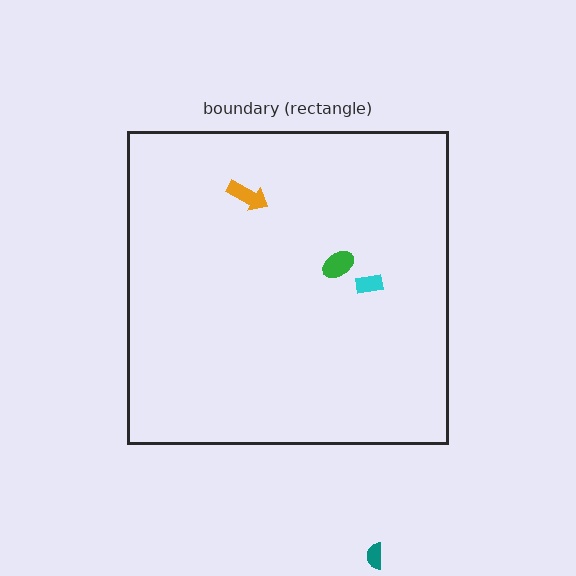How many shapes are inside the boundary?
3 inside, 1 outside.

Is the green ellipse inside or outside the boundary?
Inside.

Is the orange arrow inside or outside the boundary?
Inside.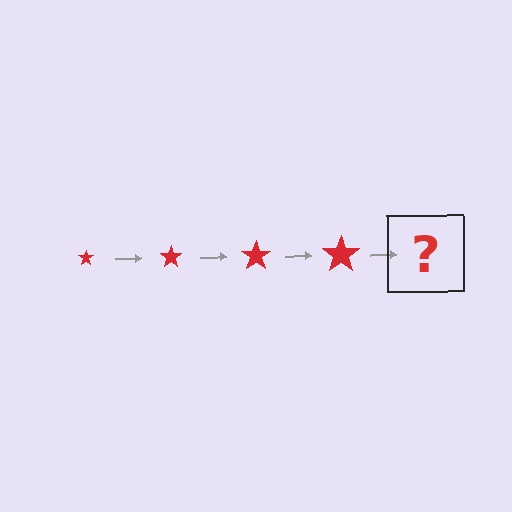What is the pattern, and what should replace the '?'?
The pattern is that the star gets progressively larger each step. The '?' should be a red star, larger than the previous one.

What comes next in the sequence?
The next element should be a red star, larger than the previous one.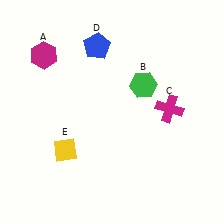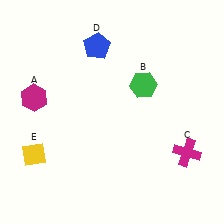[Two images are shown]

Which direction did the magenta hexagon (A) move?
The magenta hexagon (A) moved down.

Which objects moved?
The objects that moved are: the magenta hexagon (A), the magenta cross (C), the yellow diamond (E).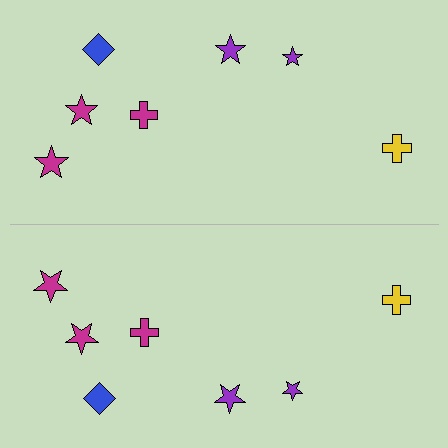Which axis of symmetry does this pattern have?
The pattern has a horizontal axis of symmetry running through the center of the image.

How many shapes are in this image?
There are 14 shapes in this image.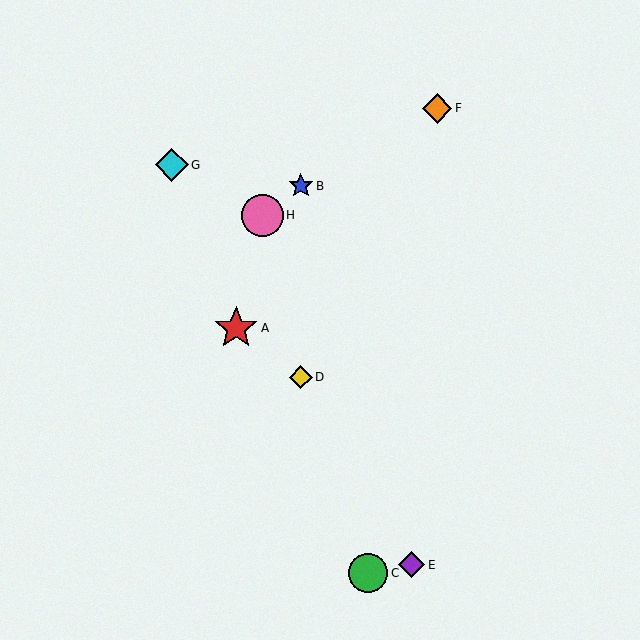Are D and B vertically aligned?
Yes, both are at x≈301.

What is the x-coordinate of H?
Object H is at x≈262.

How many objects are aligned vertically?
2 objects (B, D) are aligned vertically.